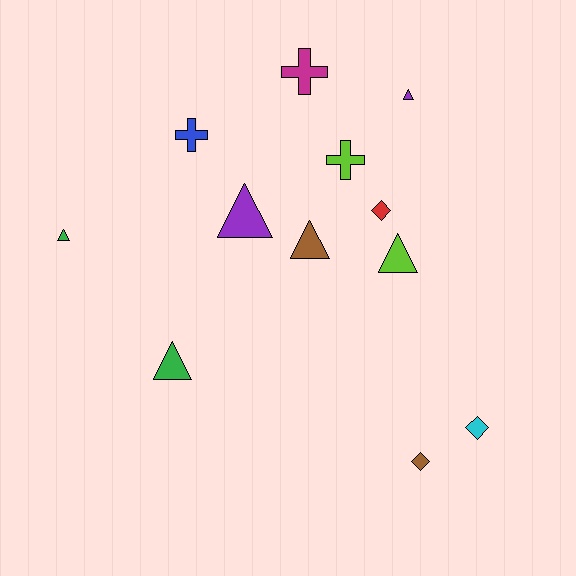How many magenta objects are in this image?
There is 1 magenta object.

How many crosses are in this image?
There are 3 crosses.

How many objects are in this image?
There are 12 objects.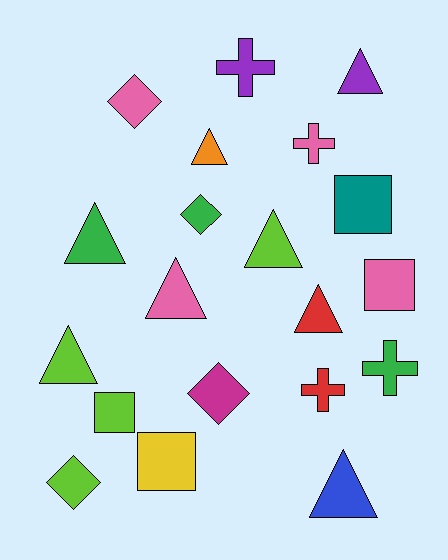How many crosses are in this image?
There are 4 crosses.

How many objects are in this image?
There are 20 objects.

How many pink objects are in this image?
There are 4 pink objects.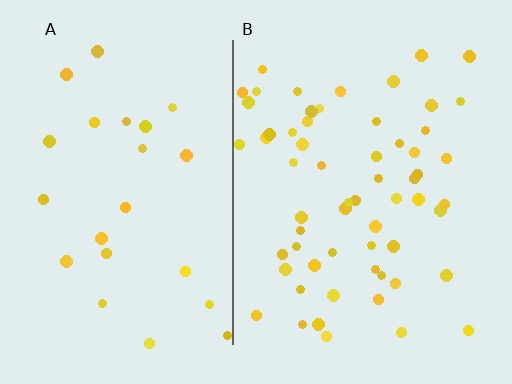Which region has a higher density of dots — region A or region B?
B (the right).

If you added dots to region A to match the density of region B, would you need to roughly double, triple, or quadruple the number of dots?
Approximately triple.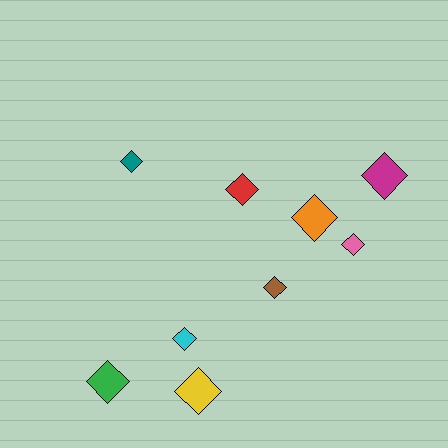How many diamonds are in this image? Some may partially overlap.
There are 9 diamonds.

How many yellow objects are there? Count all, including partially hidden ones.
There is 1 yellow object.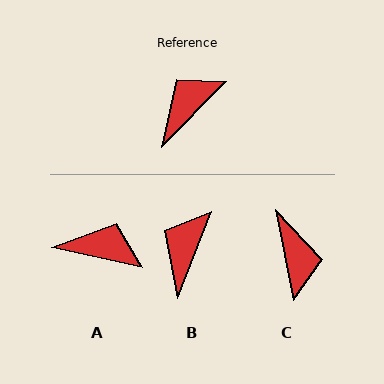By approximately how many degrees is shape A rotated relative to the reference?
Approximately 58 degrees clockwise.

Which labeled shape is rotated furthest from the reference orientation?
C, about 124 degrees away.